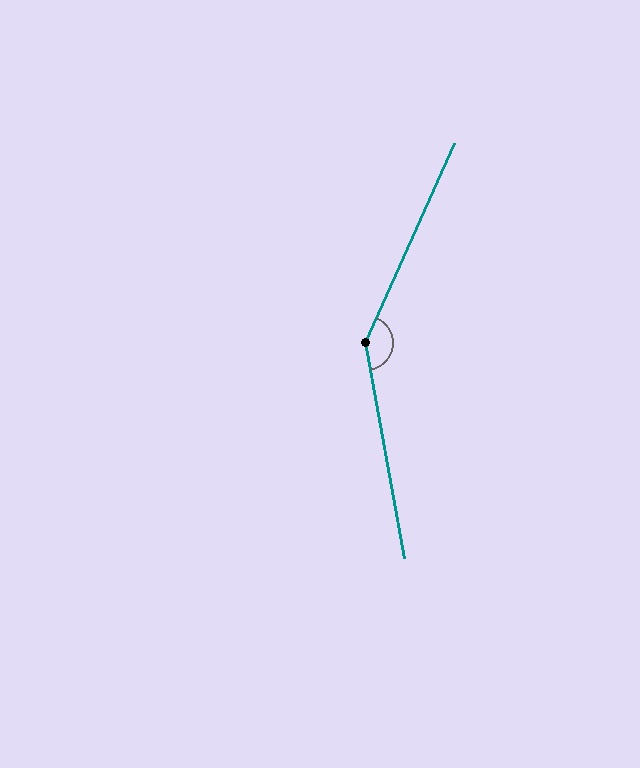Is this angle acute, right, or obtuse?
It is obtuse.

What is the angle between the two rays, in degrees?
Approximately 146 degrees.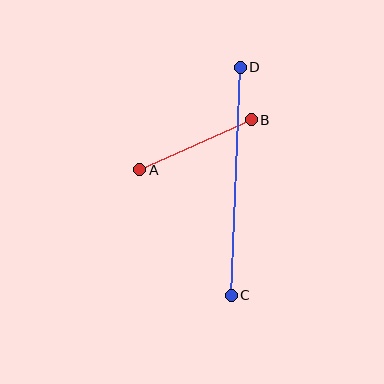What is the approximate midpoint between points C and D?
The midpoint is at approximately (236, 181) pixels.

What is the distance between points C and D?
The distance is approximately 228 pixels.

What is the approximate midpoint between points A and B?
The midpoint is at approximately (196, 145) pixels.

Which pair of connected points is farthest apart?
Points C and D are farthest apart.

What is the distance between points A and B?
The distance is approximately 123 pixels.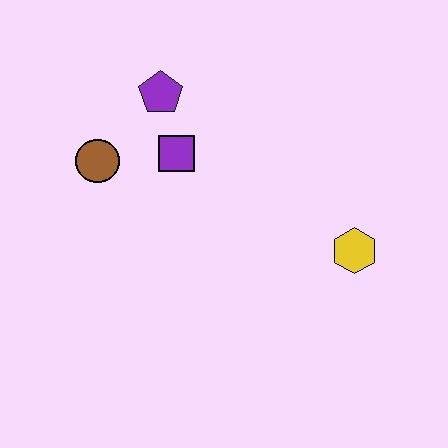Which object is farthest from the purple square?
The yellow hexagon is farthest from the purple square.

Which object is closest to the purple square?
The purple pentagon is closest to the purple square.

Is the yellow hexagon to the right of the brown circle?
Yes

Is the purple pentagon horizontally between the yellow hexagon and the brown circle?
Yes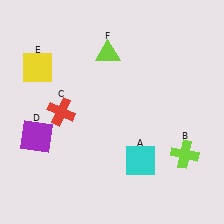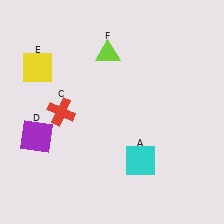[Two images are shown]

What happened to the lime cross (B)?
The lime cross (B) was removed in Image 2. It was in the bottom-right area of Image 1.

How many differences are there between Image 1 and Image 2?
There is 1 difference between the two images.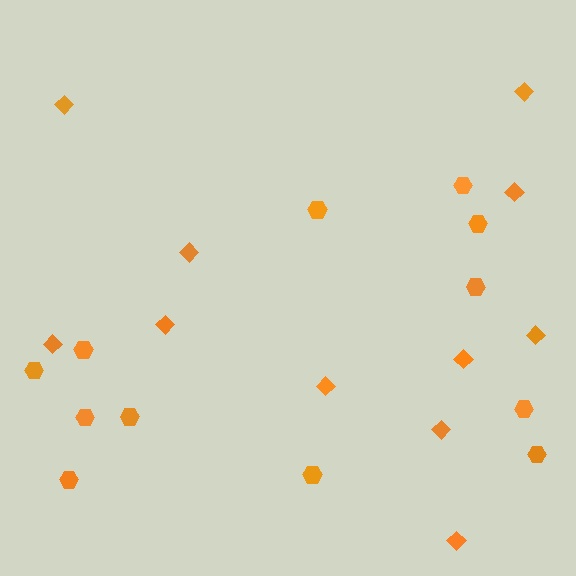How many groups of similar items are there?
There are 2 groups: one group of hexagons (12) and one group of diamonds (11).